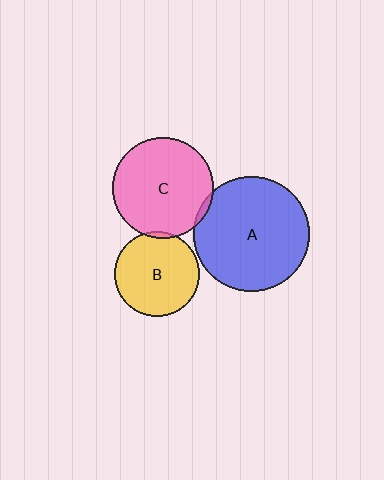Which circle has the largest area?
Circle A (blue).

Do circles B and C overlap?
Yes.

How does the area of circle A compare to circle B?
Approximately 1.9 times.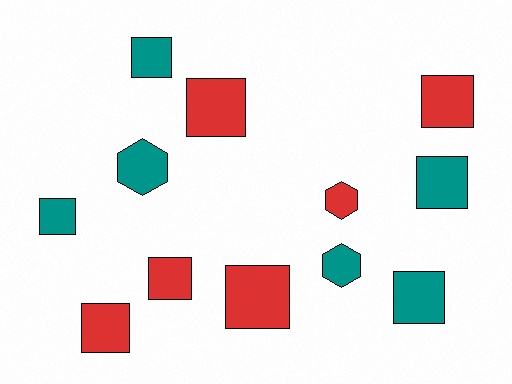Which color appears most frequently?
Teal, with 6 objects.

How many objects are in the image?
There are 12 objects.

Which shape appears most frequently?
Square, with 9 objects.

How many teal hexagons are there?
There are 2 teal hexagons.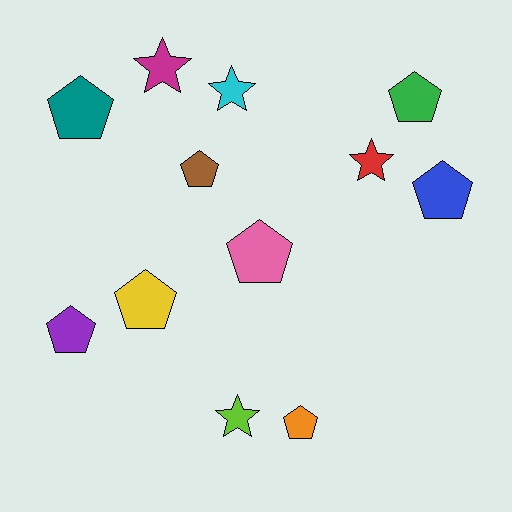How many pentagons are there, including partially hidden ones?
There are 8 pentagons.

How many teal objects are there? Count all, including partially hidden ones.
There is 1 teal object.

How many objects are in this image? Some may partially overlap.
There are 12 objects.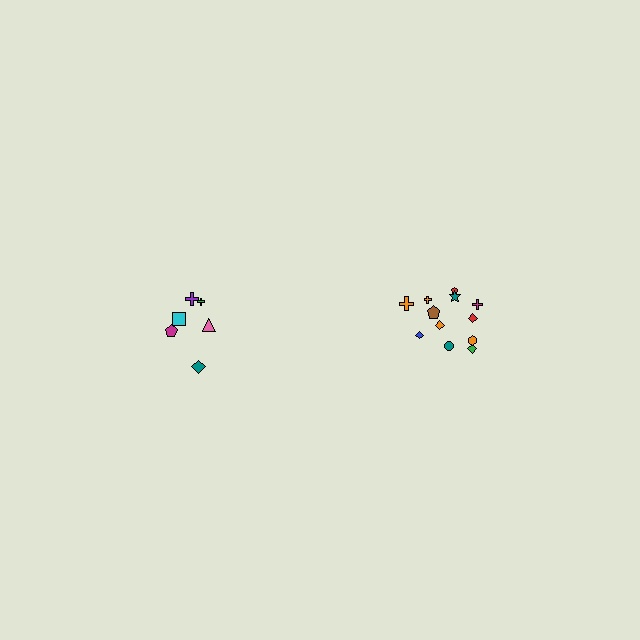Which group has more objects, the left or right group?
The right group.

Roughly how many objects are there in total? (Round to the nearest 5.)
Roughly 20 objects in total.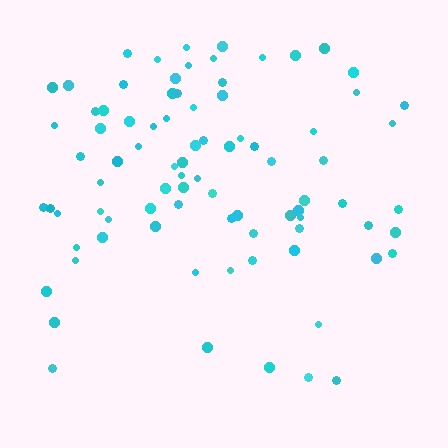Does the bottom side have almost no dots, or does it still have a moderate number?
Still a moderate number, just noticeably fewer than the top.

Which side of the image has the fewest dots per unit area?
The bottom.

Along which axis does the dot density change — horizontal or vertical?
Vertical.